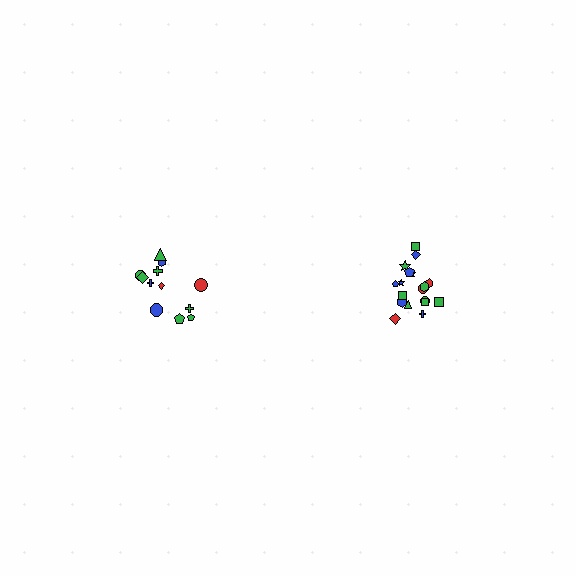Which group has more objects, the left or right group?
The right group.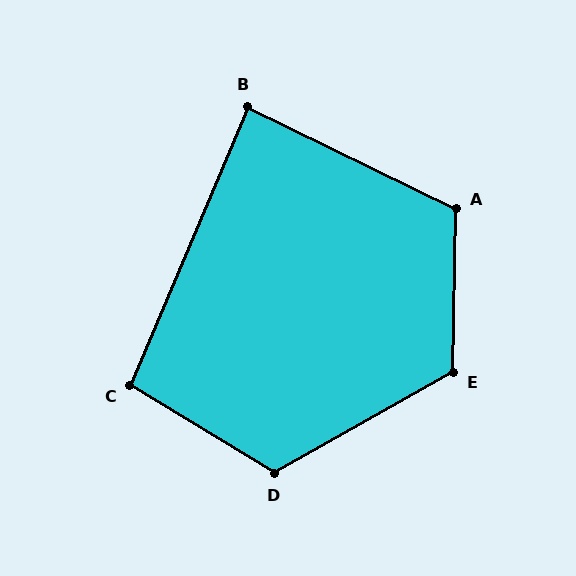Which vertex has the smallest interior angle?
B, at approximately 87 degrees.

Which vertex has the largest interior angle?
E, at approximately 120 degrees.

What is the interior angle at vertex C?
Approximately 98 degrees (obtuse).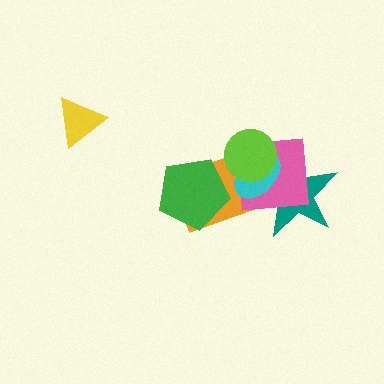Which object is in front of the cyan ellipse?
The lime circle is in front of the cyan ellipse.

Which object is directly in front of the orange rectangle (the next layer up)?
The teal star is directly in front of the orange rectangle.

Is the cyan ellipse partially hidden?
Yes, it is partially covered by another shape.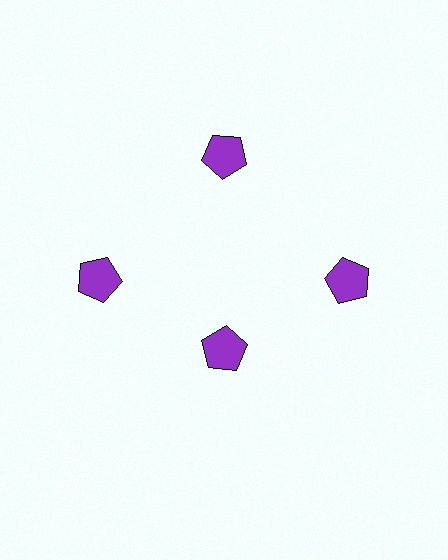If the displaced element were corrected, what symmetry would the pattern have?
It would have 4-fold rotational symmetry — the pattern would map onto itself every 90 degrees.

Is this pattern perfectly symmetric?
No. The 4 purple pentagons are arranged in a ring, but one element near the 6 o'clock position is pulled inward toward the center, breaking the 4-fold rotational symmetry.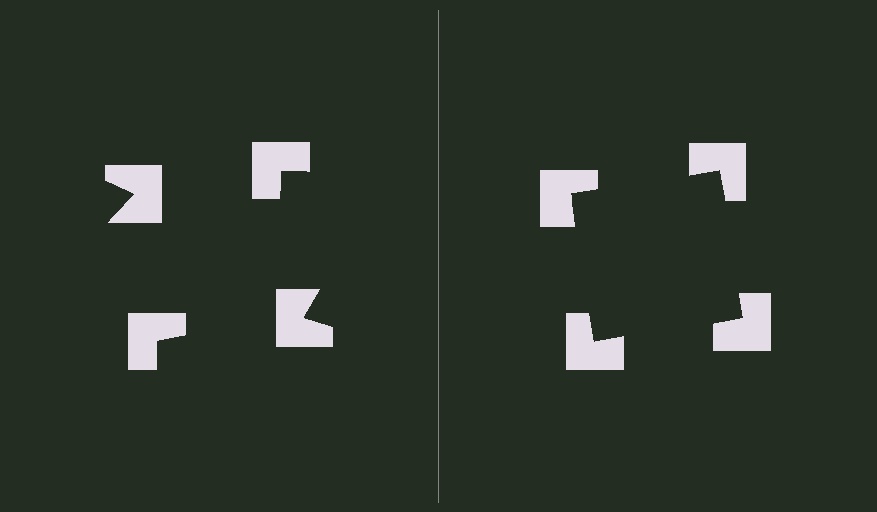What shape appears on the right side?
An illusory square.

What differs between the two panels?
The notched squares are positioned identically on both sides; only the wedge orientations differ. On the right they align to a square; on the left they are misaligned.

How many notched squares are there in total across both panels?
8 — 4 on each side.